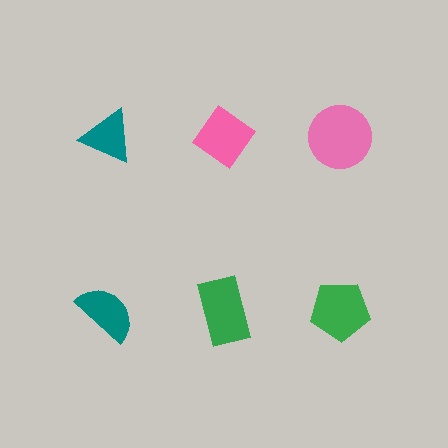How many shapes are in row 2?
3 shapes.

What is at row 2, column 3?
A green pentagon.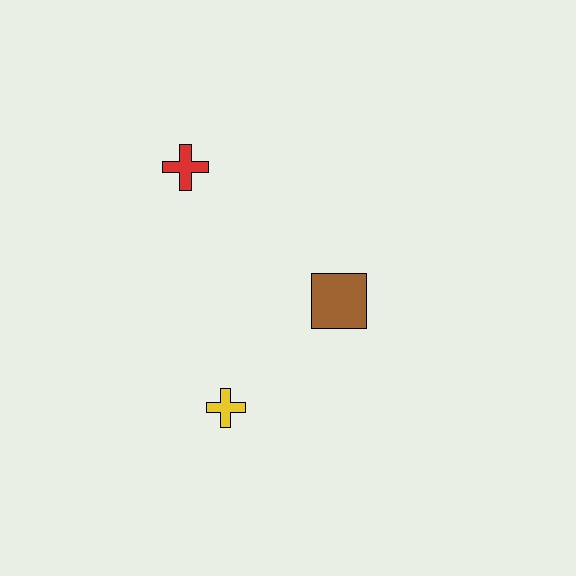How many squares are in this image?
There is 1 square.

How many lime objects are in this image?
There are no lime objects.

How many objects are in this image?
There are 3 objects.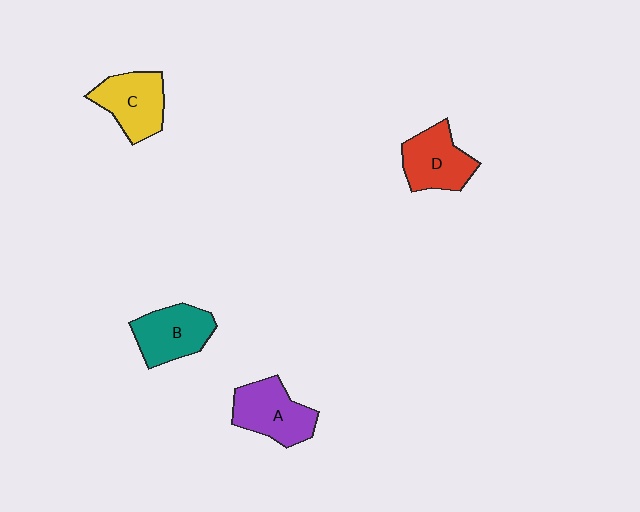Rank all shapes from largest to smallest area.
From largest to smallest: A (purple), B (teal), C (yellow), D (red).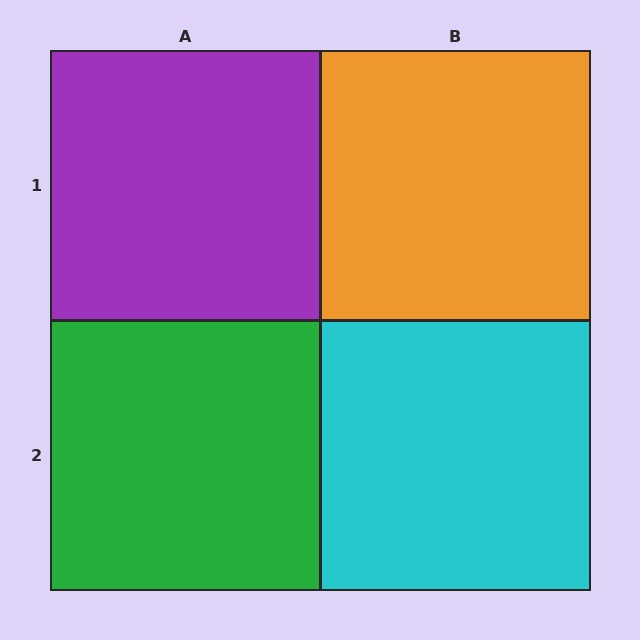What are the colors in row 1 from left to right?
Purple, orange.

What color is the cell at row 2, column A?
Green.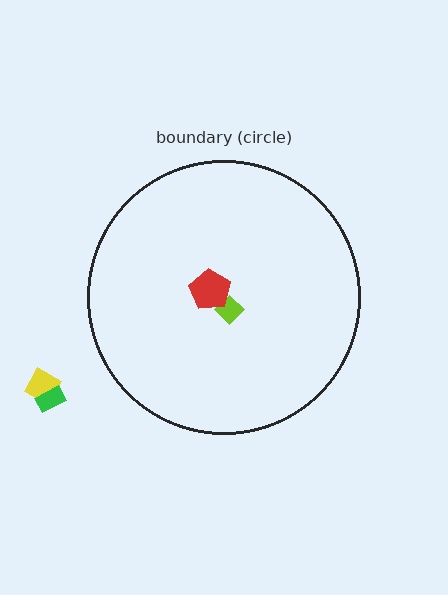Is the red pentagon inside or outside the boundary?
Inside.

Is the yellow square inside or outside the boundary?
Outside.